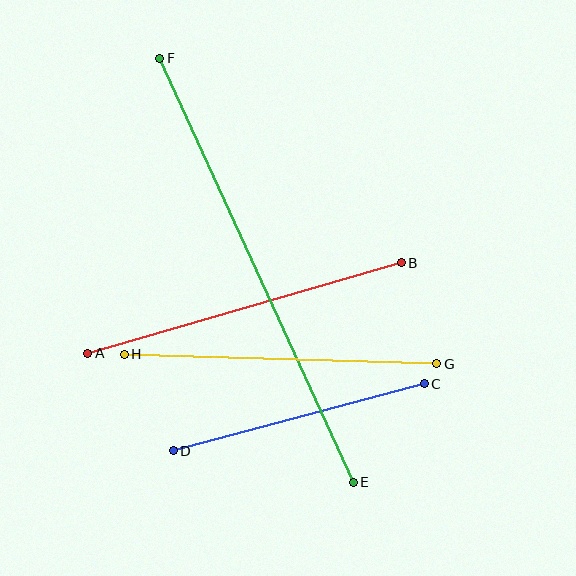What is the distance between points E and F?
The distance is approximately 466 pixels.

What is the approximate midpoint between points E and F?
The midpoint is at approximately (256, 270) pixels.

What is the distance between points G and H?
The distance is approximately 313 pixels.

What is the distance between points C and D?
The distance is approximately 260 pixels.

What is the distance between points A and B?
The distance is approximately 326 pixels.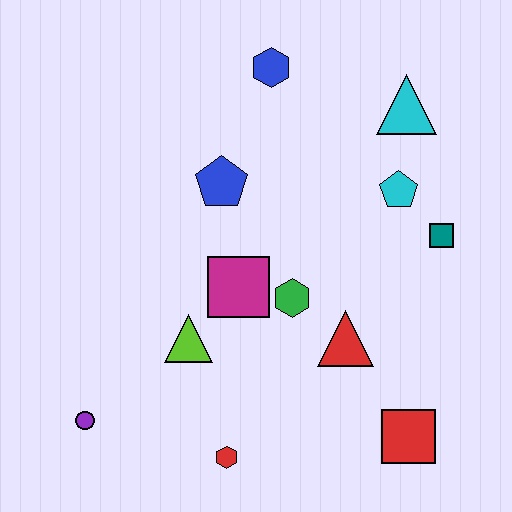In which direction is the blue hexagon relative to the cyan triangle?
The blue hexagon is to the left of the cyan triangle.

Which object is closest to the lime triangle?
The magenta square is closest to the lime triangle.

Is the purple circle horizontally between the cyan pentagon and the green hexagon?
No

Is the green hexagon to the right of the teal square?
No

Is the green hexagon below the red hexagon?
No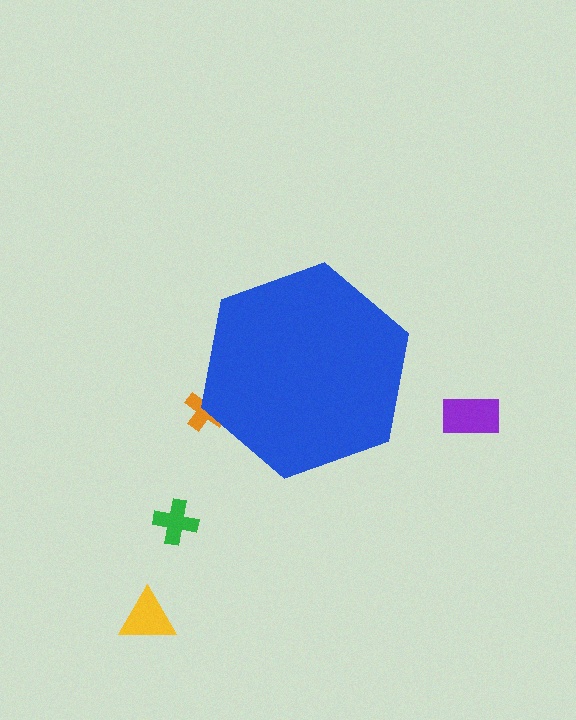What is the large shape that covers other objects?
A blue hexagon.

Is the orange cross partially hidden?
Yes, the orange cross is partially hidden behind the blue hexagon.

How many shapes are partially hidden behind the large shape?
1 shape is partially hidden.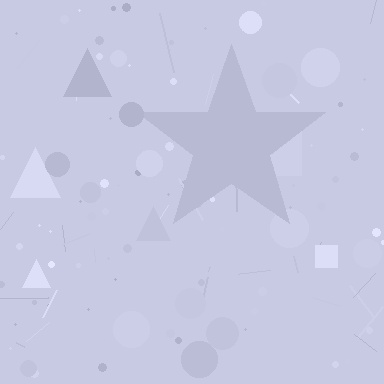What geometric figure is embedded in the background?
A star is embedded in the background.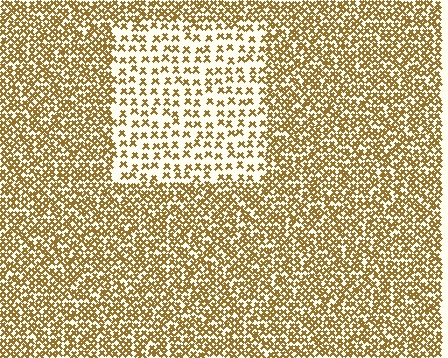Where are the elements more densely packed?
The elements are more densely packed outside the rectangle boundary.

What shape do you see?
I see a rectangle.